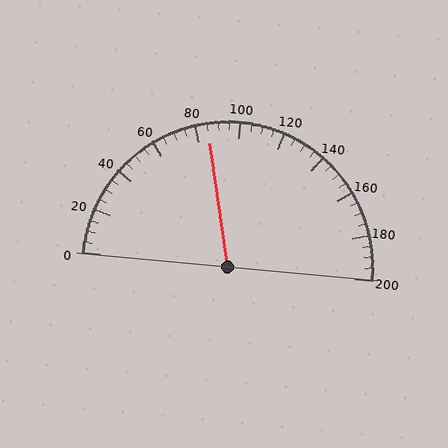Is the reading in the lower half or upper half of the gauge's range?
The reading is in the lower half of the range (0 to 200).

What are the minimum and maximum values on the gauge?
The gauge ranges from 0 to 200.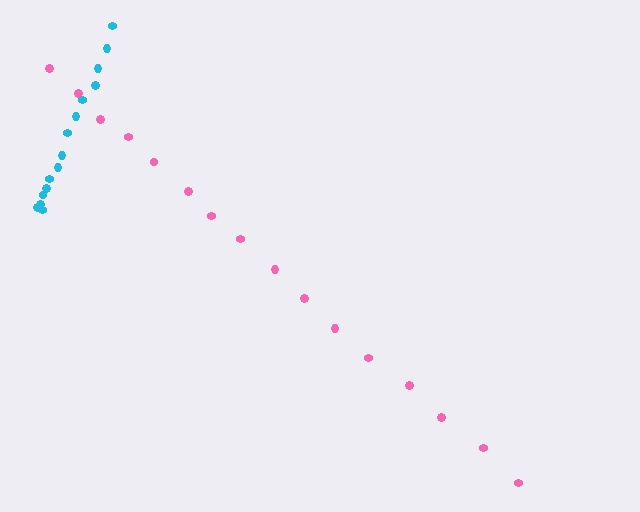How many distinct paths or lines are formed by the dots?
There are 2 distinct paths.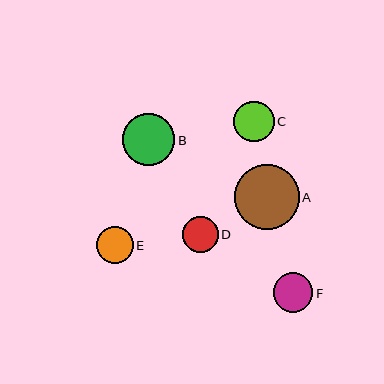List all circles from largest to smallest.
From largest to smallest: A, B, C, F, E, D.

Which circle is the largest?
Circle A is the largest with a size of approximately 65 pixels.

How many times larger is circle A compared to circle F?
Circle A is approximately 1.6 times the size of circle F.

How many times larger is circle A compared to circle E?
Circle A is approximately 1.8 times the size of circle E.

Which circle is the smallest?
Circle D is the smallest with a size of approximately 36 pixels.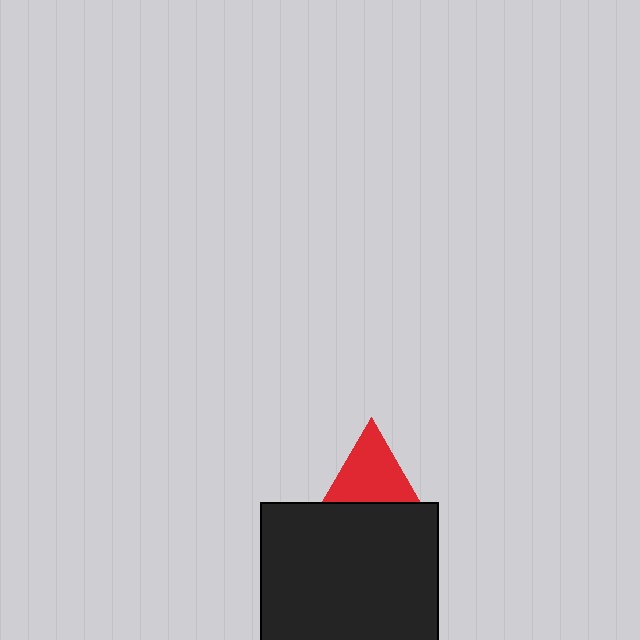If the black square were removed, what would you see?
You would see the complete red triangle.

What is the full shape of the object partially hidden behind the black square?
The partially hidden object is a red triangle.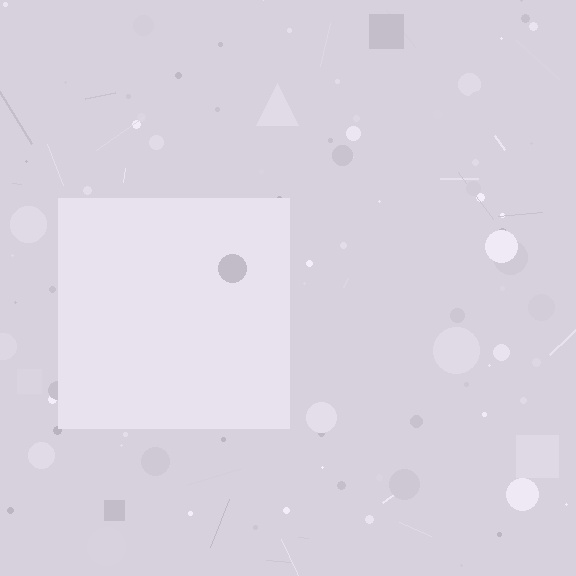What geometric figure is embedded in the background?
A square is embedded in the background.